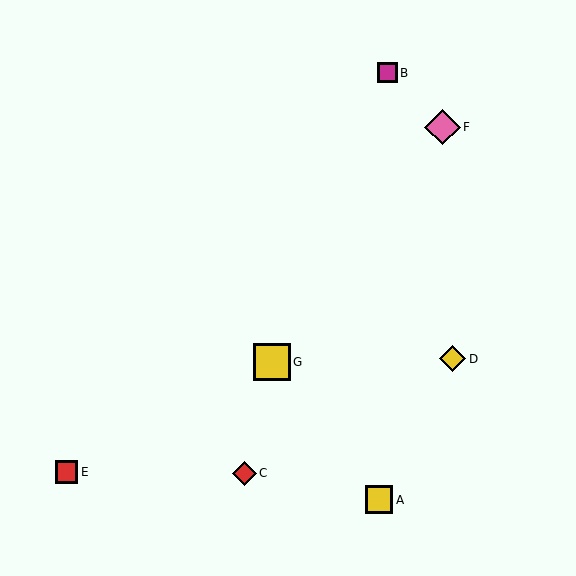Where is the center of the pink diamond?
The center of the pink diamond is at (443, 127).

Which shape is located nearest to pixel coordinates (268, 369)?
The yellow square (labeled G) at (272, 362) is nearest to that location.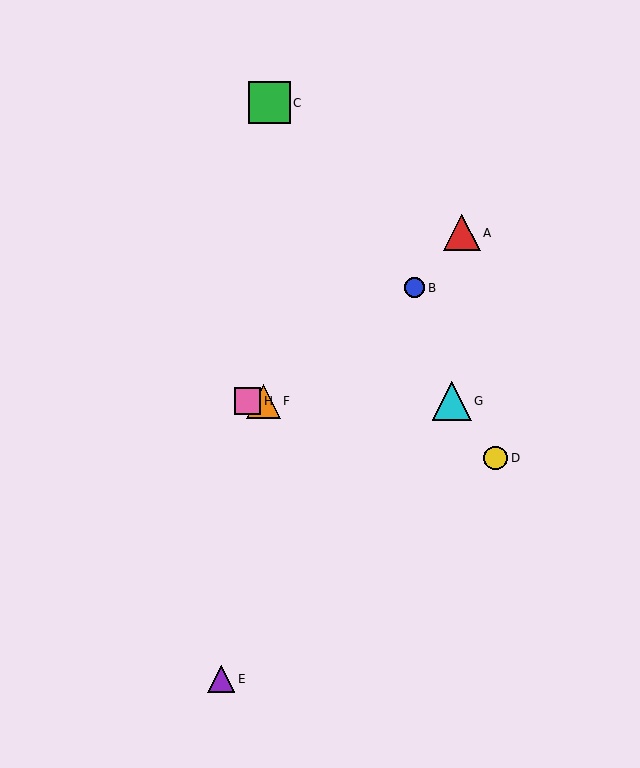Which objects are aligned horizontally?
Objects F, G, H are aligned horizontally.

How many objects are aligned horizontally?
3 objects (F, G, H) are aligned horizontally.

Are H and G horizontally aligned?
Yes, both are at y≈401.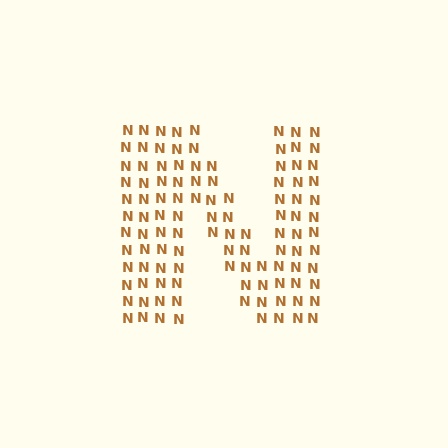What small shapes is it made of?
It is made of small letter N's.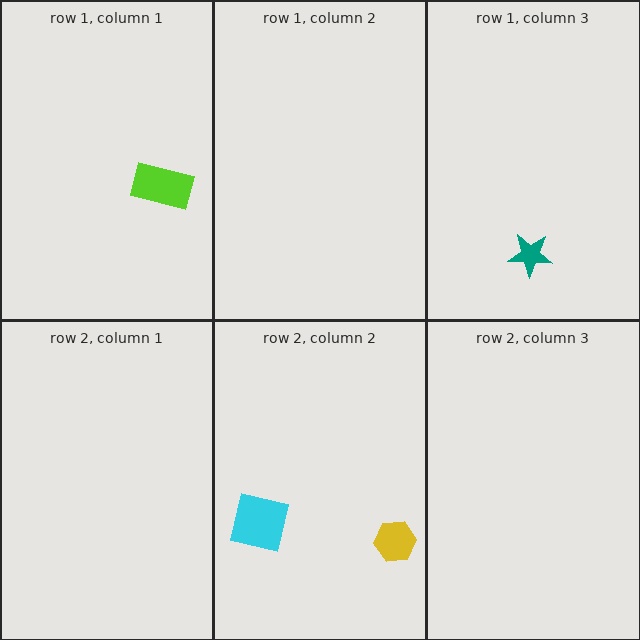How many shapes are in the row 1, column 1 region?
1.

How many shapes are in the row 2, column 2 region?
2.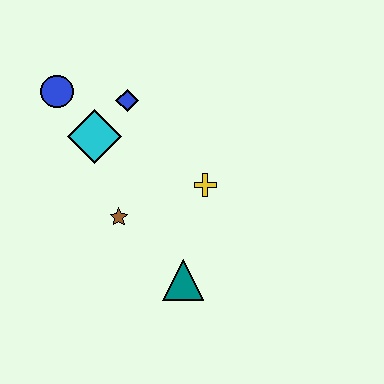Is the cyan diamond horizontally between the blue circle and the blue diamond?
Yes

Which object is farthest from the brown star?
The blue circle is farthest from the brown star.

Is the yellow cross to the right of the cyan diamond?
Yes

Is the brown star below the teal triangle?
No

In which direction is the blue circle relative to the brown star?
The blue circle is above the brown star.